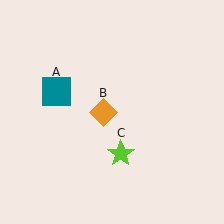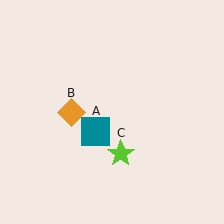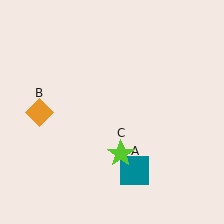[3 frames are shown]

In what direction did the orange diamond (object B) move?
The orange diamond (object B) moved left.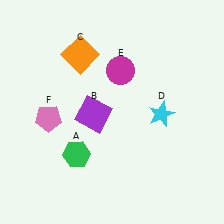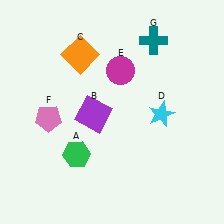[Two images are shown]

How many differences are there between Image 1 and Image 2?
There is 1 difference between the two images.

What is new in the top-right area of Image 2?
A teal cross (G) was added in the top-right area of Image 2.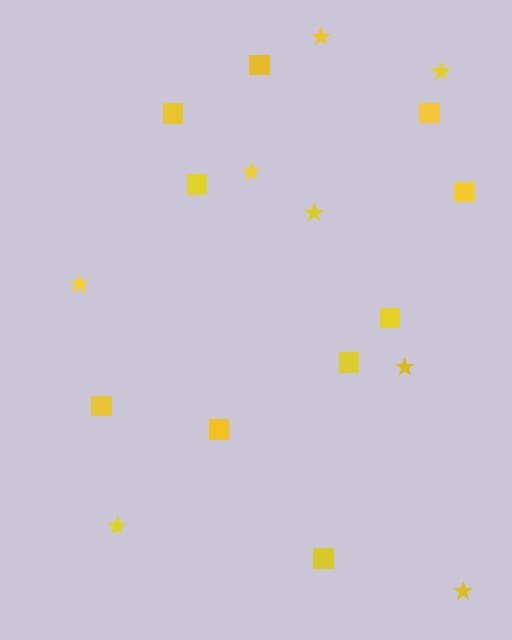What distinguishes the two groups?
There are 2 groups: one group of squares (10) and one group of stars (8).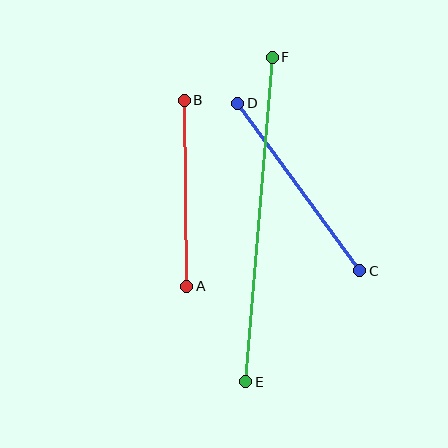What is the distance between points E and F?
The distance is approximately 325 pixels.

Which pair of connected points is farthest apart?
Points E and F are farthest apart.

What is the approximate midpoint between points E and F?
The midpoint is at approximately (259, 219) pixels.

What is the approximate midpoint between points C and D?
The midpoint is at approximately (299, 187) pixels.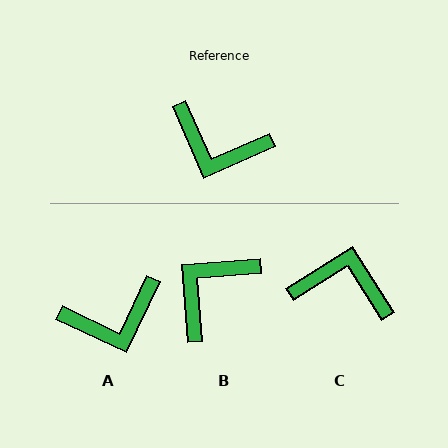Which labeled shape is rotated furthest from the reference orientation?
C, about 171 degrees away.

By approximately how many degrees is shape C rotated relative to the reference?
Approximately 171 degrees clockwise.